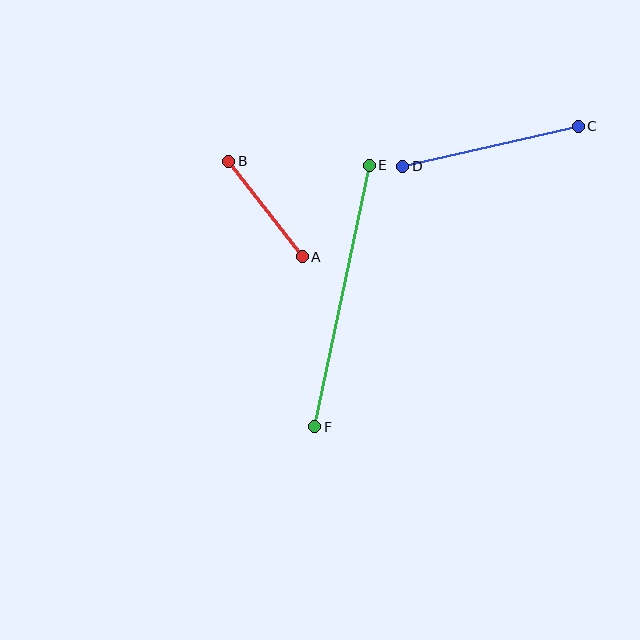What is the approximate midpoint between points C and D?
The midpoint is at approximately (490, 146) pixels.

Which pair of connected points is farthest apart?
Points E and F are farthest apart.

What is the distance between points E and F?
The distance is approximately 267 pixels.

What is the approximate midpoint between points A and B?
The midpoint is at approximately (265, 209) pixels.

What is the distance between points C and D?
The distance is approximately 180 pixels.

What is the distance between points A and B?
The distance is approximately 121 pixels.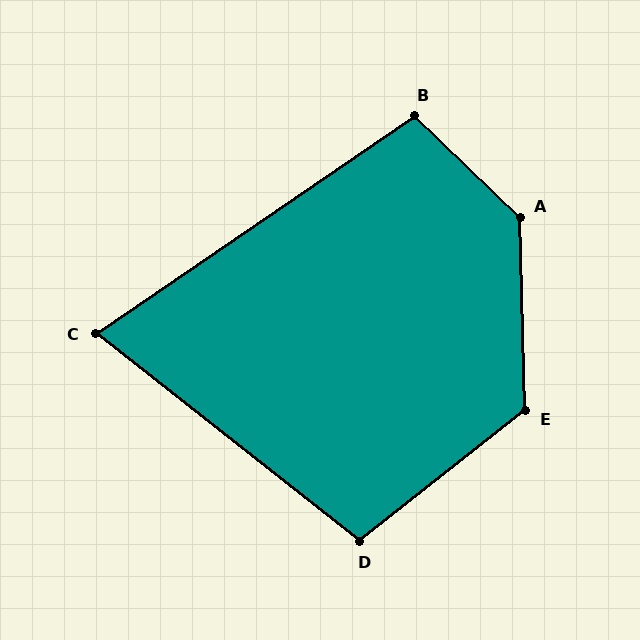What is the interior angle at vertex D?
Approximately 104 degrees (obtuse).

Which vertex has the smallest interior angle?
C, at approximately 73 degrees.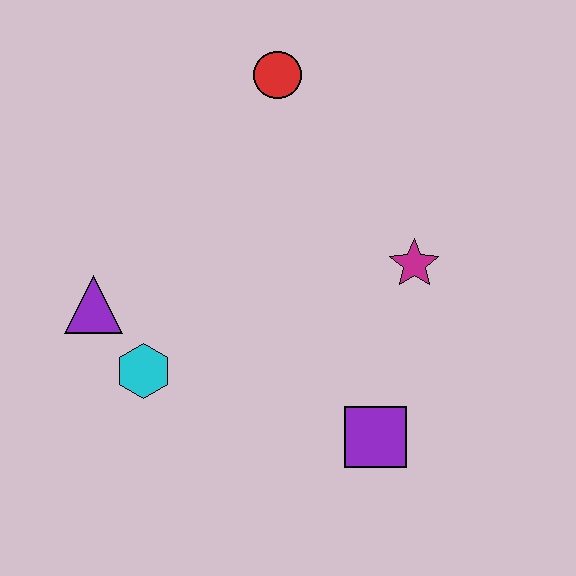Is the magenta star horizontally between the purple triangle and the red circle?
No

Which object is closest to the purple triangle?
The cyan hexagon is closest to the purple triangle.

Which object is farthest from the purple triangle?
The magenta star is farthest from the purple triangle.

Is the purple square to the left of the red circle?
No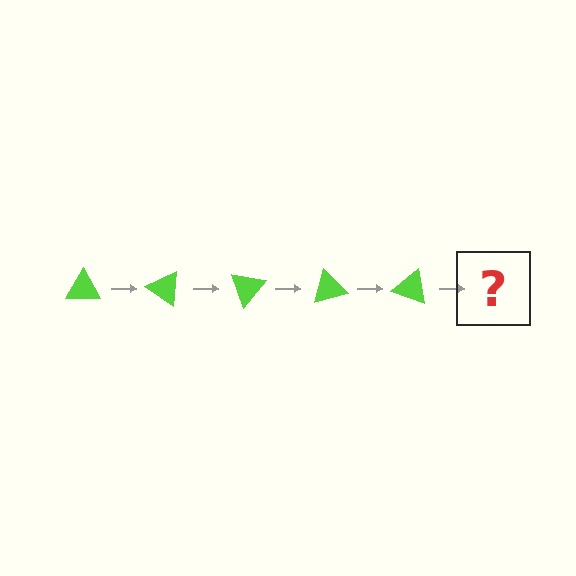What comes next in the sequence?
The next element should be a lime triangle rotated 175 degrees.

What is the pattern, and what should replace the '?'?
The pattern is that the triangle rotates 35 degrees each step. The '?' should be a lime triangle rotated 175 degrees.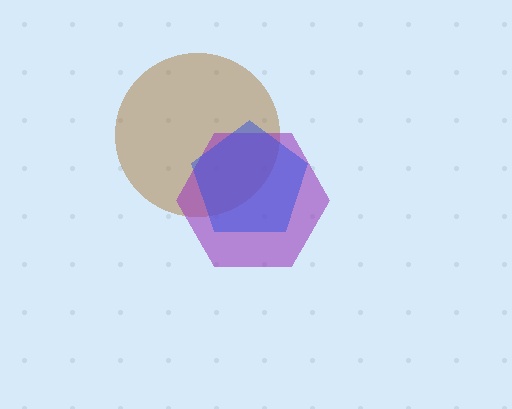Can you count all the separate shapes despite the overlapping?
Yes, there are 3 separate shapes.